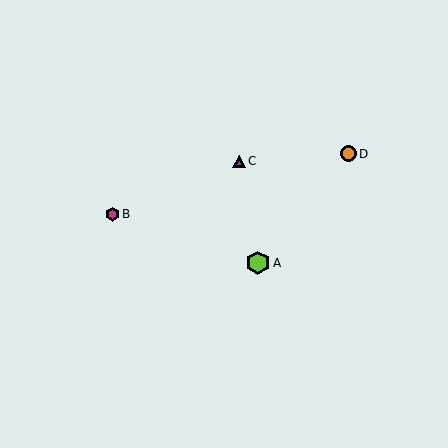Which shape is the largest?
The lime hexagon (labeled A) is the largest.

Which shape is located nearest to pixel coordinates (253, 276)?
The lime hexagon (labeled A) at (258, 263) is nearest to that location.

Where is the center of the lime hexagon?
The center of the lime hexagon is at (258, 263).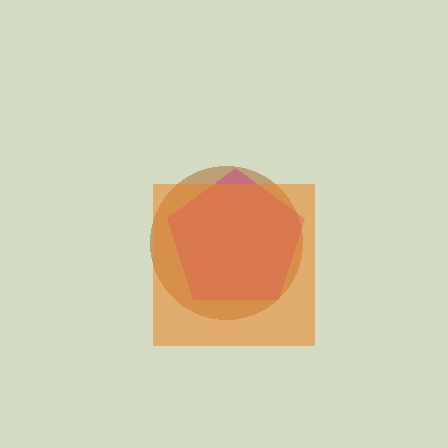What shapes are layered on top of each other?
The layered shapes are: a brown circle, a magenta pentagon, an orange square.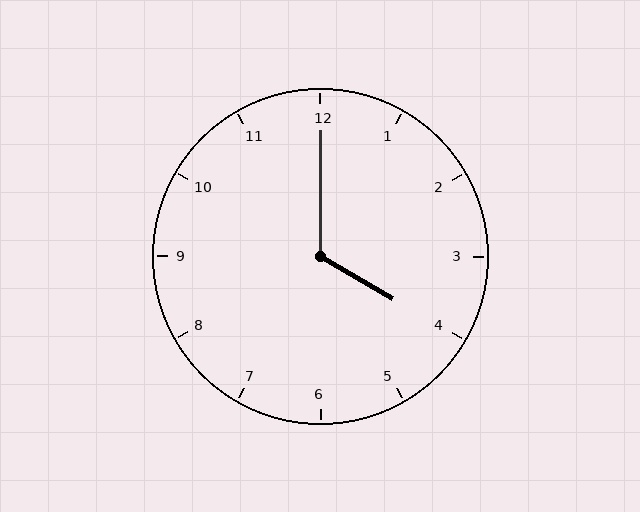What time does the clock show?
4:00.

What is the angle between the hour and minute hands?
Approximately 120 degrees.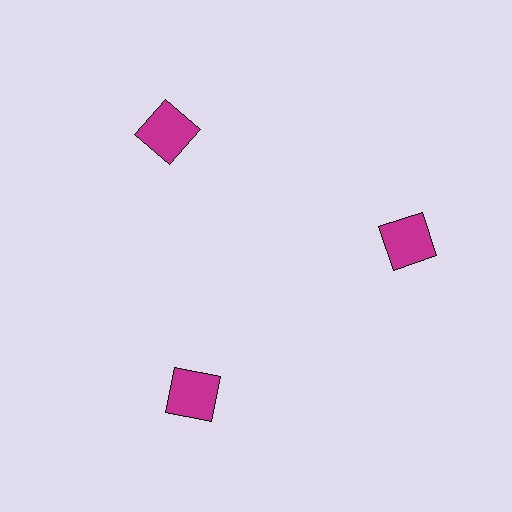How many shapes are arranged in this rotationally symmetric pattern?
There are 3 shapes, arranged in 3 groups of 1.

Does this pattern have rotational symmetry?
Yes, this pattern has 3-fold rotational symmetry. It looks the same after rotating 120 degrees around the center.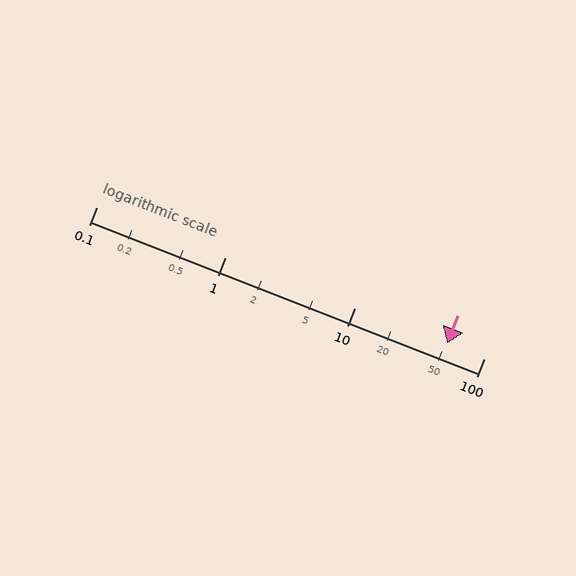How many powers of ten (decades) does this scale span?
The scale spans 3 decades, from 0.1 to 100.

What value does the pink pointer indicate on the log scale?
The pointer indicates approximately 52.